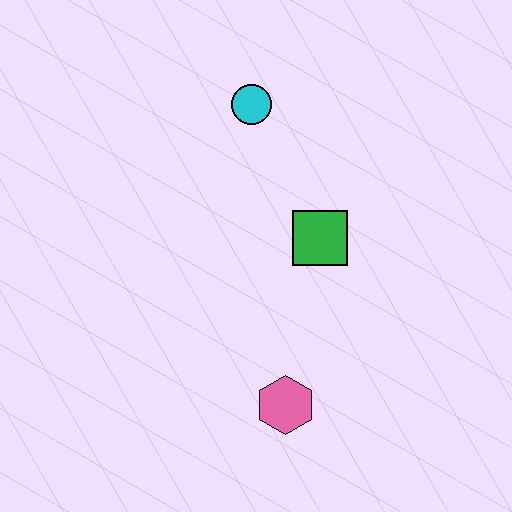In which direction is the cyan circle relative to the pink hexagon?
The cyan circle is above the pink hexagon.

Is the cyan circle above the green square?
Yes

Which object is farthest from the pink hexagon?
The cyan circle is farthest from the pink hexagon.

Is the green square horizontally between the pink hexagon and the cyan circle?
No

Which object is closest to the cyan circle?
The green square is closest to the cyan circle.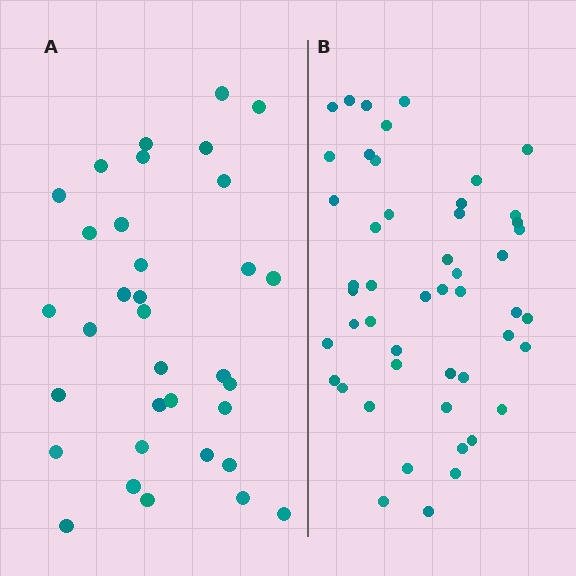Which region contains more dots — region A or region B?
Region B (the right region) has more dots.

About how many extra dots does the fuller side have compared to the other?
Region B has approximately 15 more dots than region A.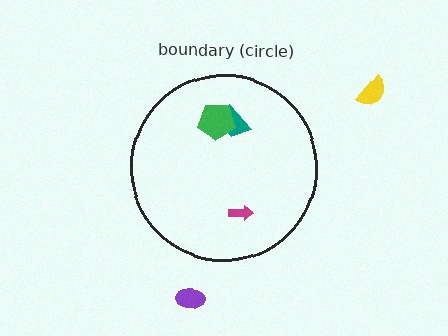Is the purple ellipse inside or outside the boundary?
Outside.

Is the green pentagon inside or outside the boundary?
Inside.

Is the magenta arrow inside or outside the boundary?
Inside.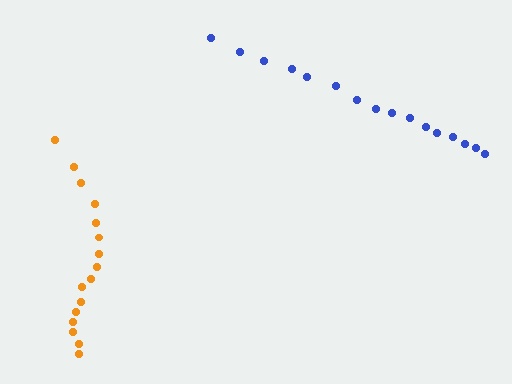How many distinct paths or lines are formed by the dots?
There are 2 distinct paths.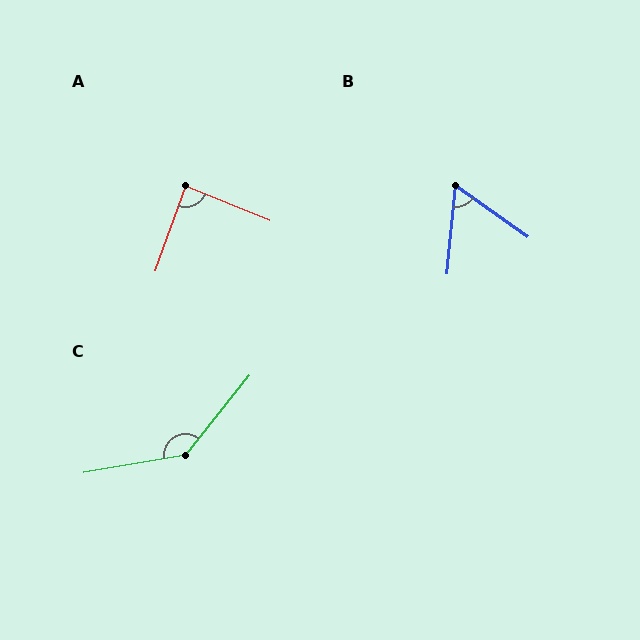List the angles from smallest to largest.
B (60°), A (87°), C (138°).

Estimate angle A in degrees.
Approximately 87 degrees.